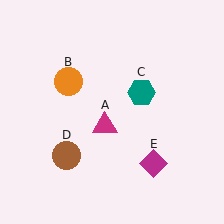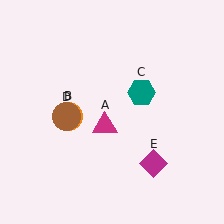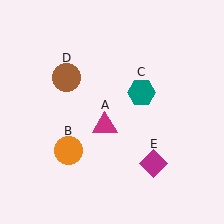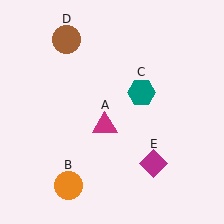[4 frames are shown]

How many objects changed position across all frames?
2 objects changed position: orange circle (object B), brown circle (object D).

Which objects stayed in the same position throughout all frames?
Magenta triangle (object A) and teal hexagon (object C) and magenta diamond (object E) remained stationary.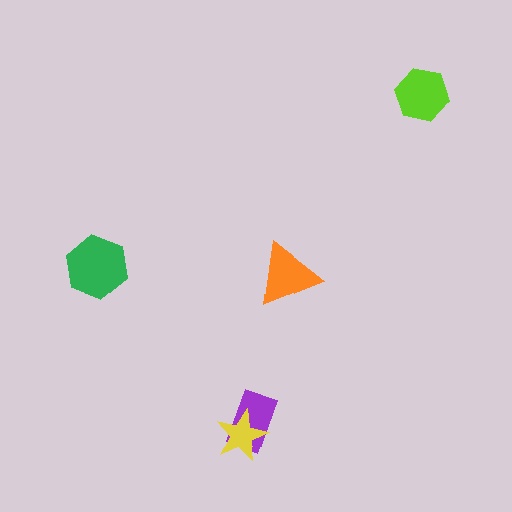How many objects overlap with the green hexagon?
0 objects overlap with the green hexagon.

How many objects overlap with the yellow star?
1 object overlaps with the yellow star.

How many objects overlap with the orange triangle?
0 objects overlap with the orange triangle.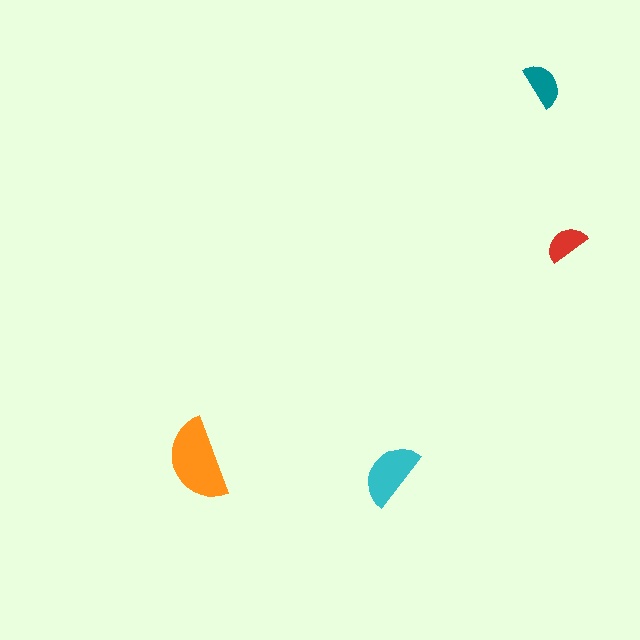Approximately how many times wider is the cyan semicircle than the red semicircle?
About 1.5 times wider.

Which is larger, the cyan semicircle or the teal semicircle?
The cyan one.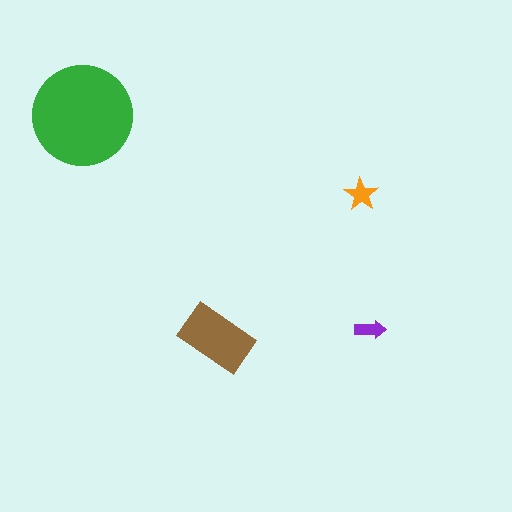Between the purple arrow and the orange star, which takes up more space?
The orange star.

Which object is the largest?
The green circle.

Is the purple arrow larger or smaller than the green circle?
Smaller.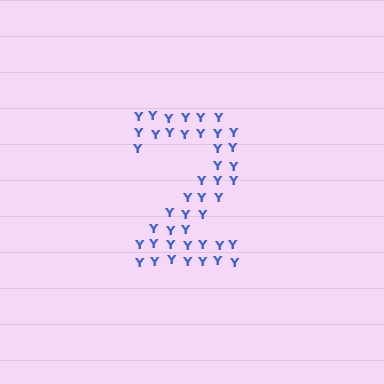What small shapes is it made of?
It is made of small letter Y's.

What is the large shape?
The large shape is the digit 2.